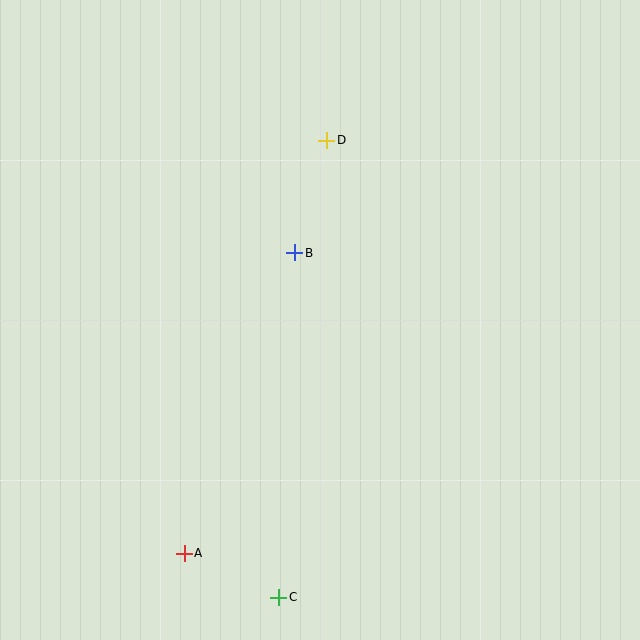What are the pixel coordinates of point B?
Point B is at (294, 253).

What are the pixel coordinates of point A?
Point A is at (184, 553).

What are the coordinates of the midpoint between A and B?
The midpoint between A and B is at (239, 403).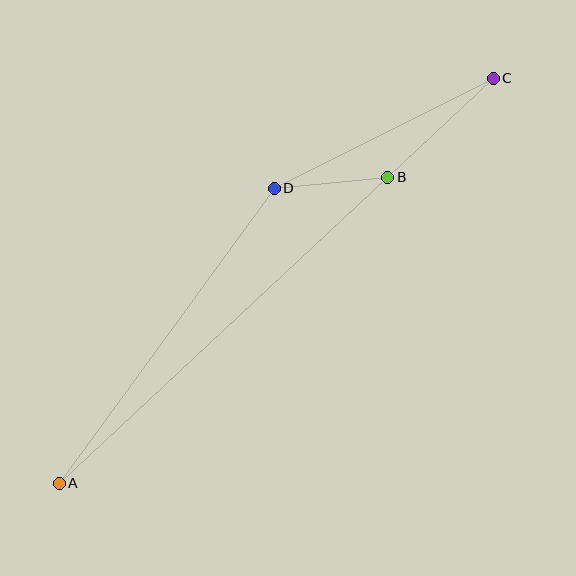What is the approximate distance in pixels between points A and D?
The distance between A and D is approximately 365 pixels.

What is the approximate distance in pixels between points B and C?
The distance between B and C is approximately 145 pixels.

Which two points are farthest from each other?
Points A and C are farthest from each other.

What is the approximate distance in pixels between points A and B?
The distance between A and B is approximately 449 pixels.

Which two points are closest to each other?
Points B and D are closest to each other.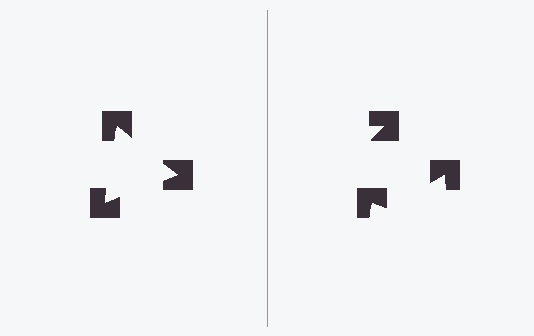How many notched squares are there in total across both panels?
6 — 3 on each side.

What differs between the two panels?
The notched squares are positioned identically on both sides; only the wedge orientations differ. On the left they align to a triangle; on the right they are misaligned.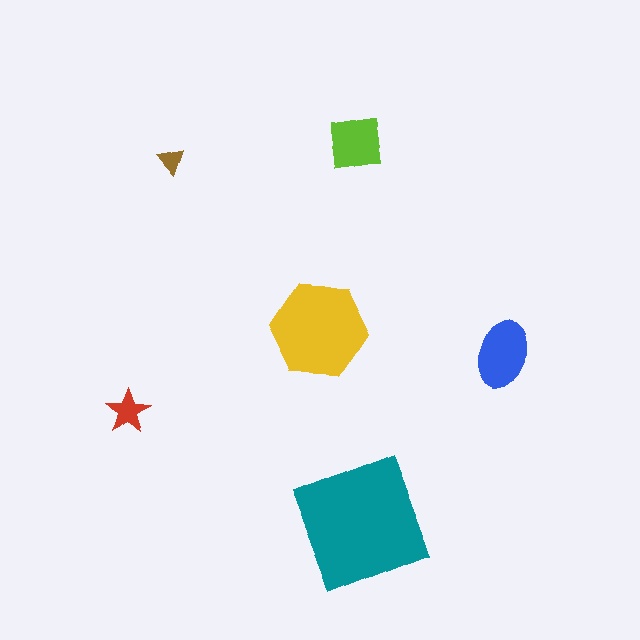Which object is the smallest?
The brown triangle.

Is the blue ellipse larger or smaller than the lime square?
Larger.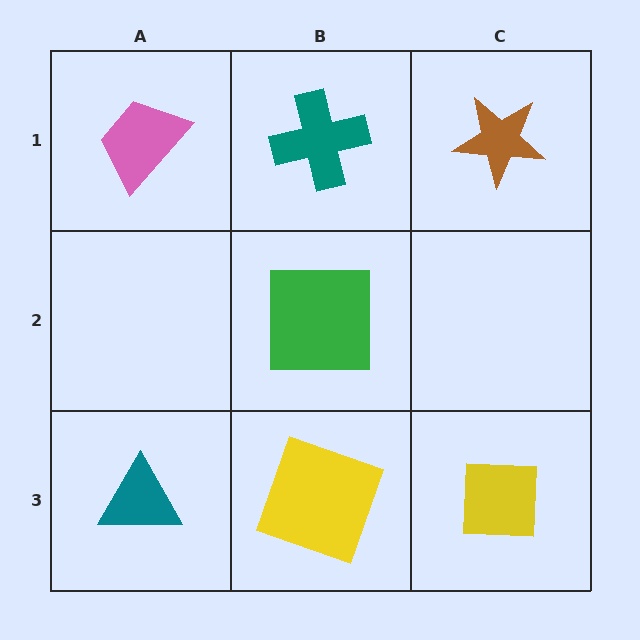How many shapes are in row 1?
3 shapes.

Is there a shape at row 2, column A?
No, that cell is empty.